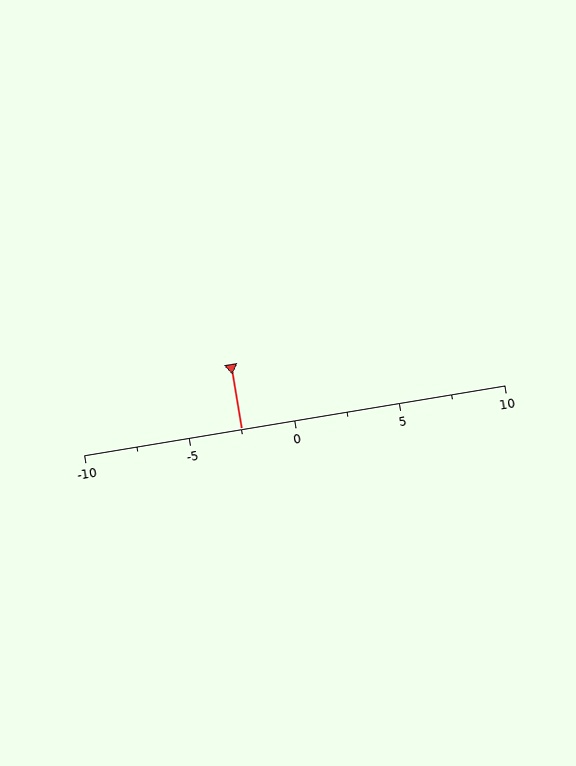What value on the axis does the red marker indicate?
The marker indicates approximately -2.5.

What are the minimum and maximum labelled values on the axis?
The axis runs from -10 to 10.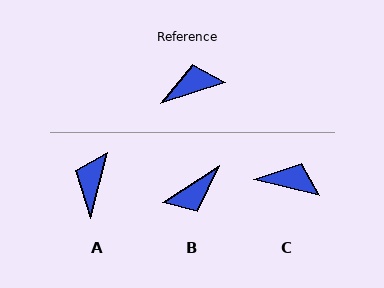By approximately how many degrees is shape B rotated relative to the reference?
Approximately 166 degrees clockwise.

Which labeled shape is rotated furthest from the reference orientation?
B, about 166 degrees away.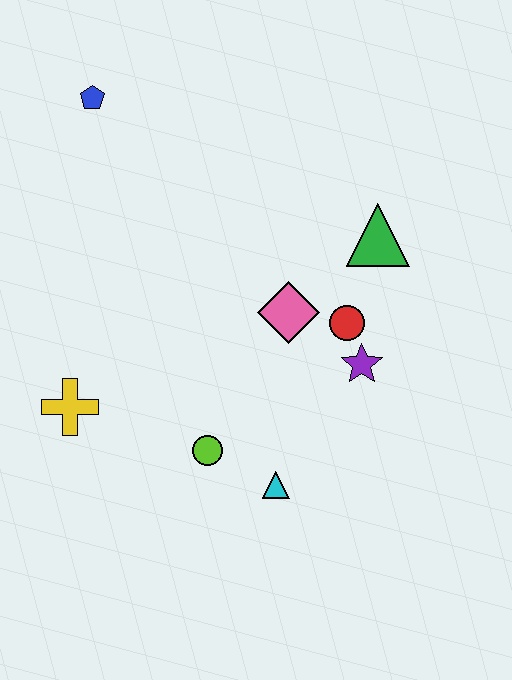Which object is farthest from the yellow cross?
The green triangle is farthest from the yellow cross.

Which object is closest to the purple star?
The red circle is closest to the purple star.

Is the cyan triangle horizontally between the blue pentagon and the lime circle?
No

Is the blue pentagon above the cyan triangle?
Yes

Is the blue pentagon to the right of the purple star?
No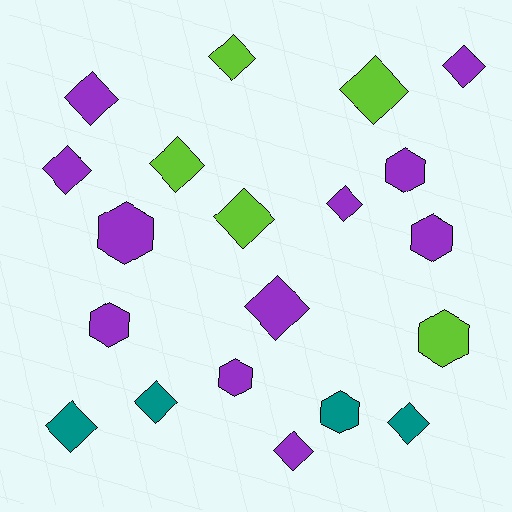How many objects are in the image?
There are 20 objects.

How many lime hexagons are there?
There is 1 lime hexagon.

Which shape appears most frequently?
Diamond, with 13 objects.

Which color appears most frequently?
Purple, with 11 objects.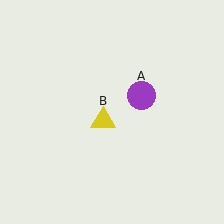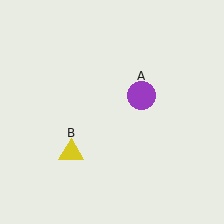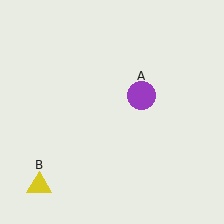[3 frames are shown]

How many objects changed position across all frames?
1 object changed position: yellow triangle (object B).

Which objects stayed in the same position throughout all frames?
Purple circle (object A) remained stationary.